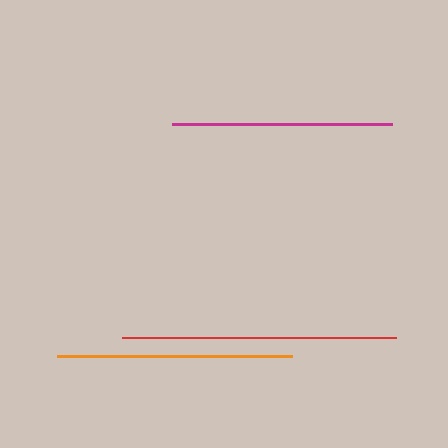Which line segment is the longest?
The red line is the longest at approximately 274 pixels.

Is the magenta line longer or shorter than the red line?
The red line is longer than the magenta line.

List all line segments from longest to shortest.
From longest to shortest: red, orange, magenta.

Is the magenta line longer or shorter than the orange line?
The orange line is longer than the magenta line.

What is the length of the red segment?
The red segment is approximately 274 pixels long.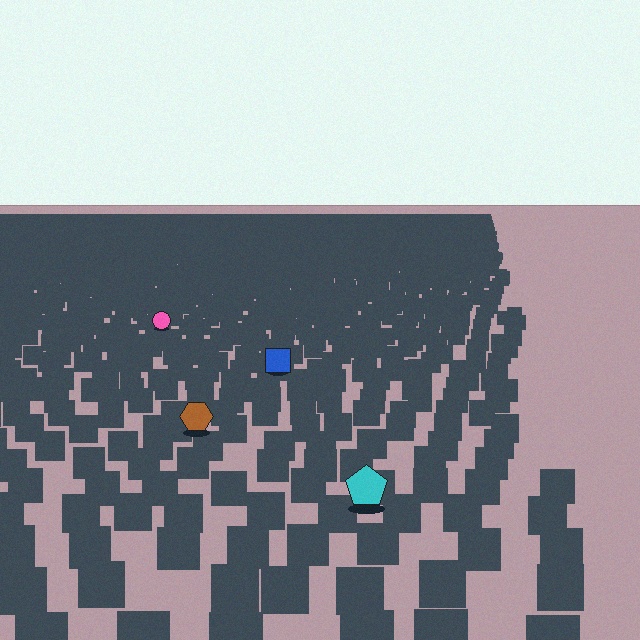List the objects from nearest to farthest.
From nearest to farthest: the cyan pentagon, the brown hexagon, the blue square, the pink circle.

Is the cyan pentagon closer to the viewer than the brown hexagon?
Yes. The cyan pentagon is closer — you can tell from the texture gradient: the ground texture is coarser near it.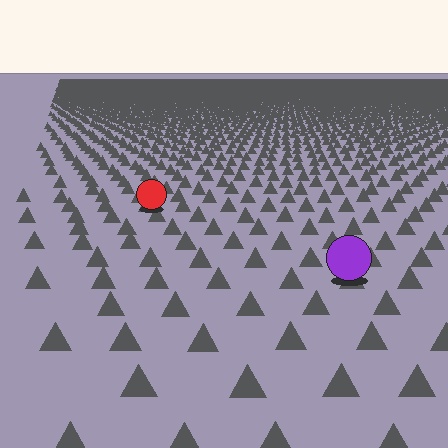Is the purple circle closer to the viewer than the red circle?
Yes. The purple circle is closer — you can tell from the texture gradient: the ground texture is coarser near it.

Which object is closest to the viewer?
The purple circle is closest. The texture marks near it are larger and more spread out.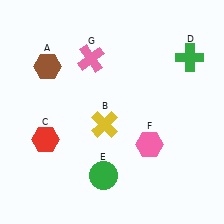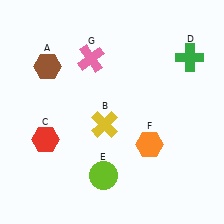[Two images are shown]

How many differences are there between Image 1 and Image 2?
There are 2 differences between the two images.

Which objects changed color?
E changed from green to lime. F changed from pink to orange.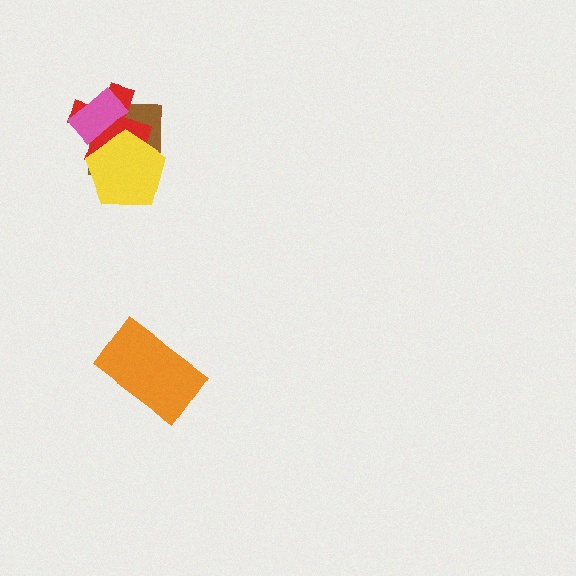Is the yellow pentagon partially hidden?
No, no other shape covers it.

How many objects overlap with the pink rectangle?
2 objects overlap with the pink rectangle.